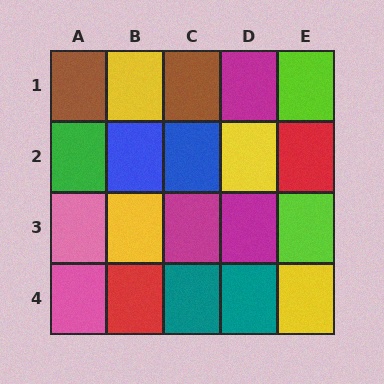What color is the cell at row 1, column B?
Yellow.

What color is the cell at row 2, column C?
Blue.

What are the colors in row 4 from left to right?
Pink, red, teal, teal, yellow.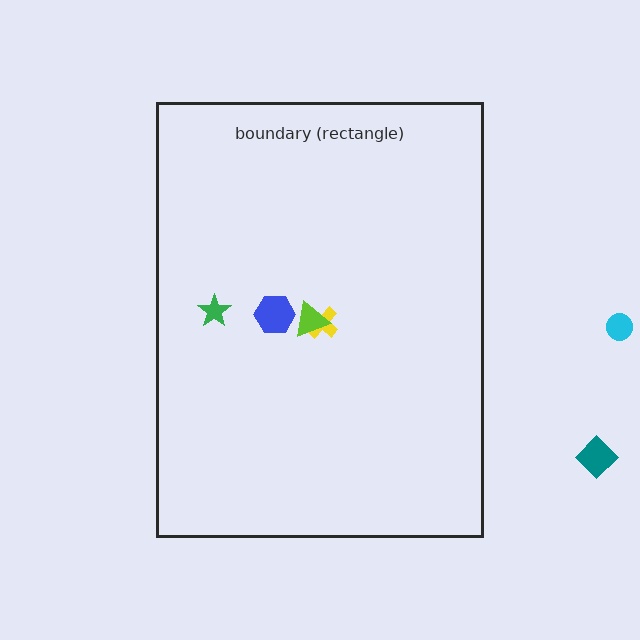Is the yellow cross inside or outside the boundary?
Inside.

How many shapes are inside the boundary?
4 inside, 2 outside.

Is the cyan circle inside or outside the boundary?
Outside.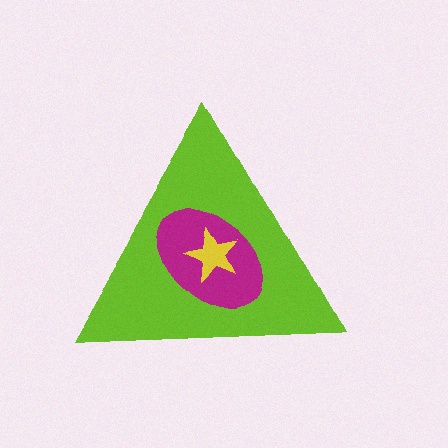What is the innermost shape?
The yellow star.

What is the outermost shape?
The lime triangle.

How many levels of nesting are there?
3.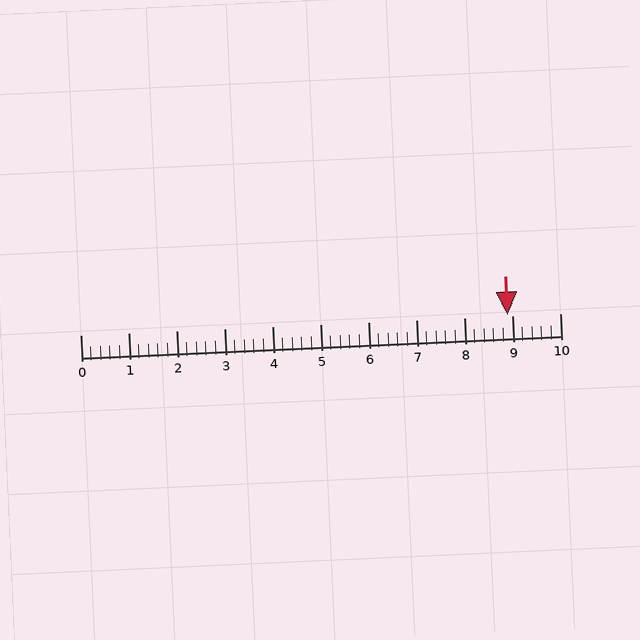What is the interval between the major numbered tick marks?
The major tick marks are spaced 1 units apart.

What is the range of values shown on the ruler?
The ruler shows values from 0 to 10.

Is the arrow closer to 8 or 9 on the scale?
The arrow is closer to 9.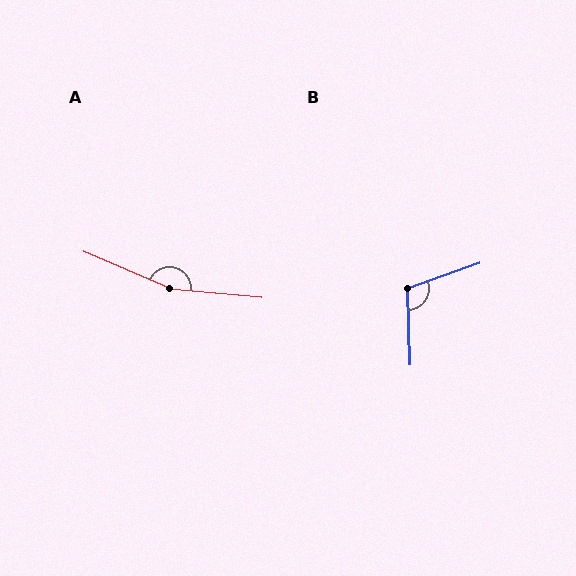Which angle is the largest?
A, at approximately 162 degrees.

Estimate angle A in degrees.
Approximately 162 degrees.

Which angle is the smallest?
B, at approximately 108 degrees.